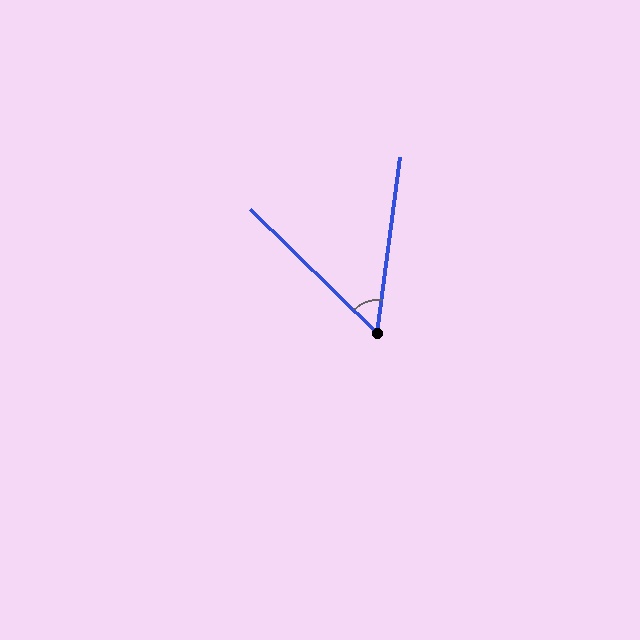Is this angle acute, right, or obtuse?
It is acute.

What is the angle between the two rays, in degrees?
Approximately 53 degrees.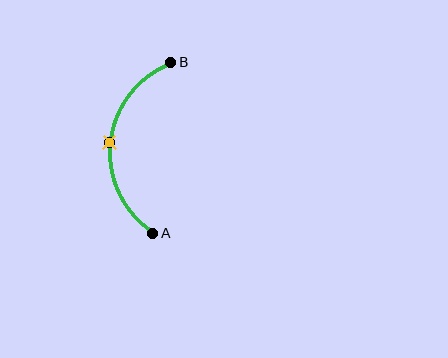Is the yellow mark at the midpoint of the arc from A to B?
Yes. The yellow mark lies on the arc at equal arc-length from both A and B — it is the arc midpoint.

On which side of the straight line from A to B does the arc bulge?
The arc bulges to the left of the straight line connecting A and B.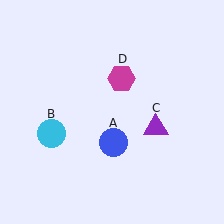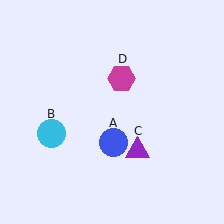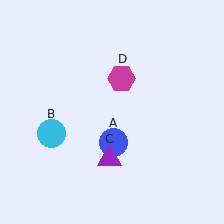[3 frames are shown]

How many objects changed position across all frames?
1 object changed position: purple triangle (object C).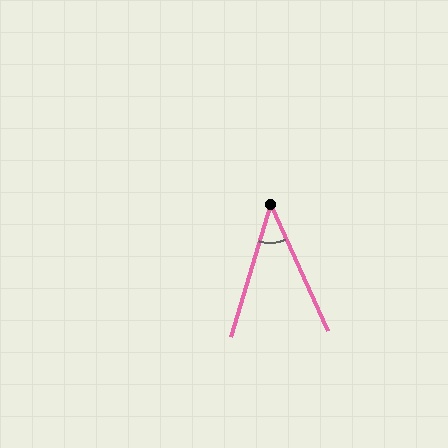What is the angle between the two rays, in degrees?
Approximately 41 degrees.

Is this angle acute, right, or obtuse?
It is acute.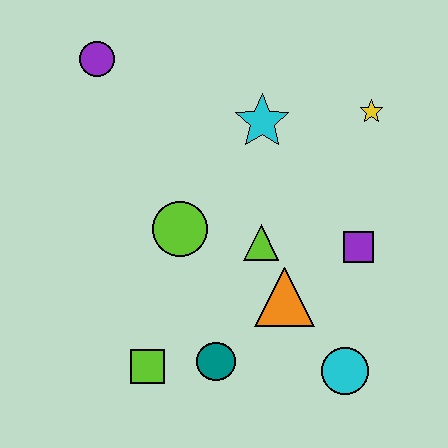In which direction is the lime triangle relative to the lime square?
The lime triangle is above the lime square.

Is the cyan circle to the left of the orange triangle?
No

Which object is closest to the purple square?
The orange triangle is closest to the purple square.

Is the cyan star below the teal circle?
No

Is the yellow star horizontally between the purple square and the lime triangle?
No